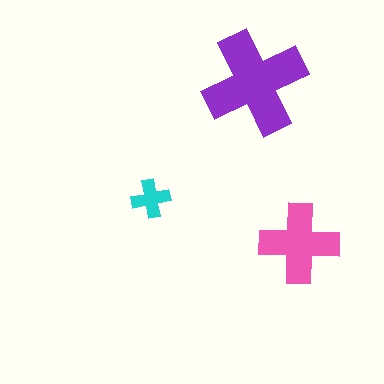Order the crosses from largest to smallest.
the purple one, the pink one, the cyan one.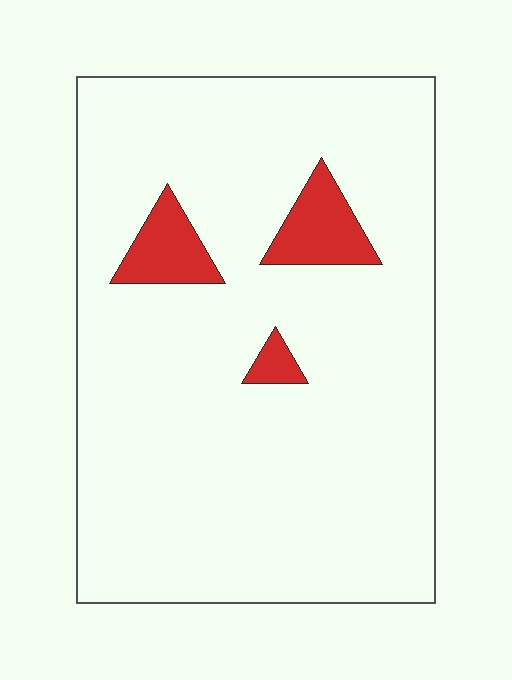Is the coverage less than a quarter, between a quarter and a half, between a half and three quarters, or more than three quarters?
Less than a quarter.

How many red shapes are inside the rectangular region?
3.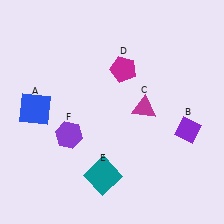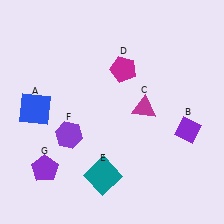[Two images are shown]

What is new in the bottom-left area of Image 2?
A purple pentagon (G) was added in the bottom-left area of Image 2.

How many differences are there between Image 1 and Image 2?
There is 1 difference between the two images.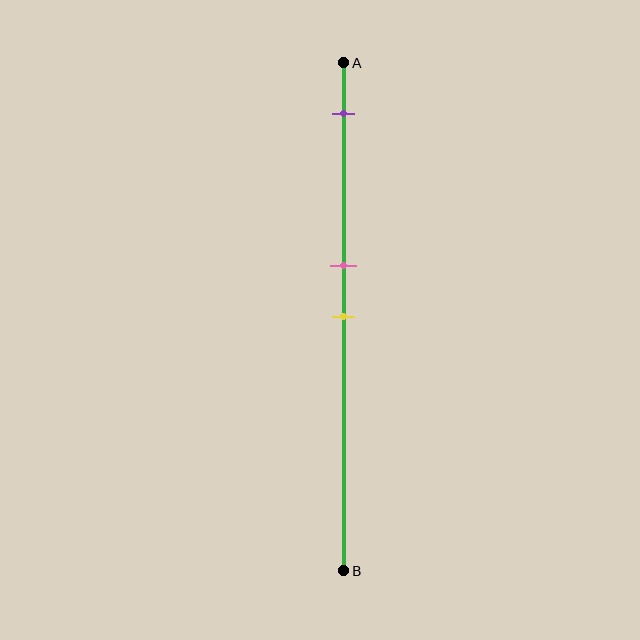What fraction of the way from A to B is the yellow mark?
The yellow mark is approximately 50% (0.5) of the way from A to B.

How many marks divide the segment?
There are 3 marks dividing the segment.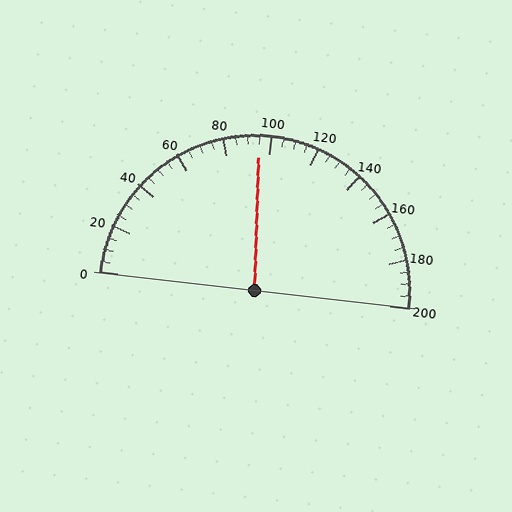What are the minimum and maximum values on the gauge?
The gauge ranges from 0 to 200.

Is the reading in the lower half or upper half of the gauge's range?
The reading is in the lower half of the range (0 to 200).